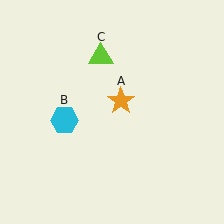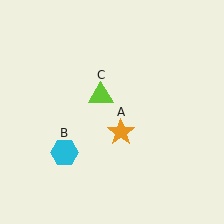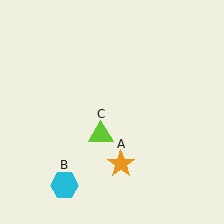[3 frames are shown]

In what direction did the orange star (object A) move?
The orange star (object A) moved down.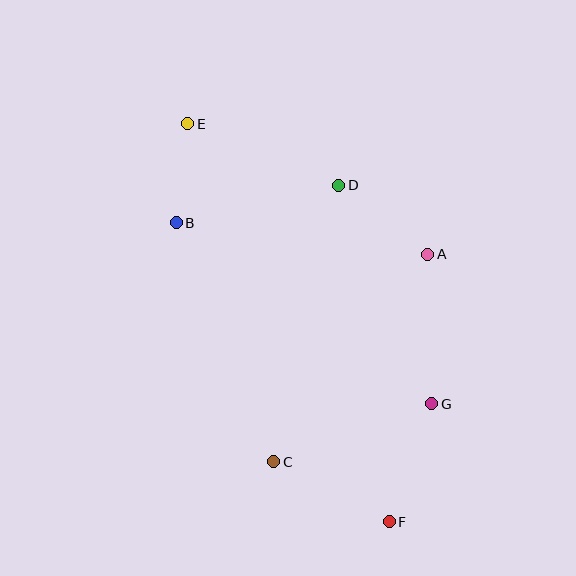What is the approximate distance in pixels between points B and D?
The distance between B and D is approximately 167 pixels.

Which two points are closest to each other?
Points B and E are closest to each other.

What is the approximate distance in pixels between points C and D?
The distance between C and D is approximately 284 pixels.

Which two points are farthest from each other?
Points E and F are farthest from each other.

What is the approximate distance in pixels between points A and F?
The distance between A and F is approximately 270 pixels.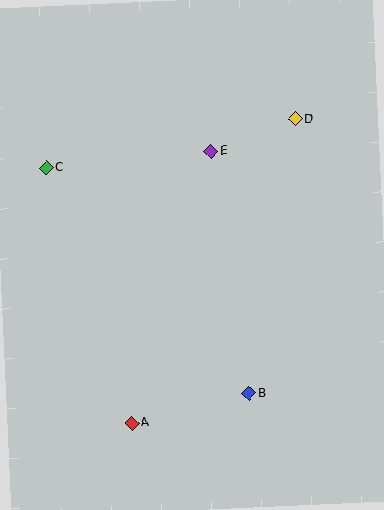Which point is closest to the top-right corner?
Point D is closest to the top-right corner.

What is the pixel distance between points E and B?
The distance between E and B is 245 pixels.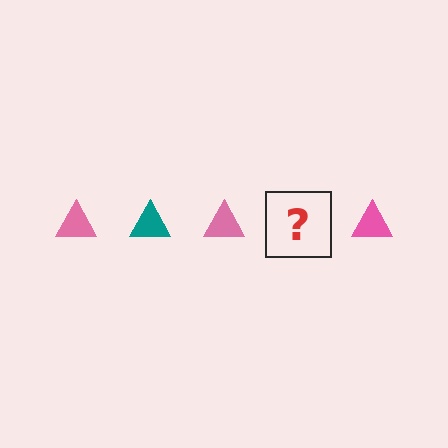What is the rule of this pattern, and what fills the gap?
The rule is that the pattern cycles through pink, teal triangles. The gap should be filled with a teal triangle.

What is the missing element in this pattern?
The missing element is a teal triangle.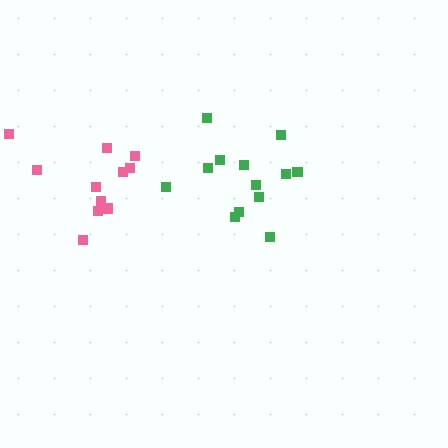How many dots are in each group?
Group 1: 11 dots, Group 2: 13 dots (24 total).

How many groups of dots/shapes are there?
There are 2 groups.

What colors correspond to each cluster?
The clusters are colored: pink, green.